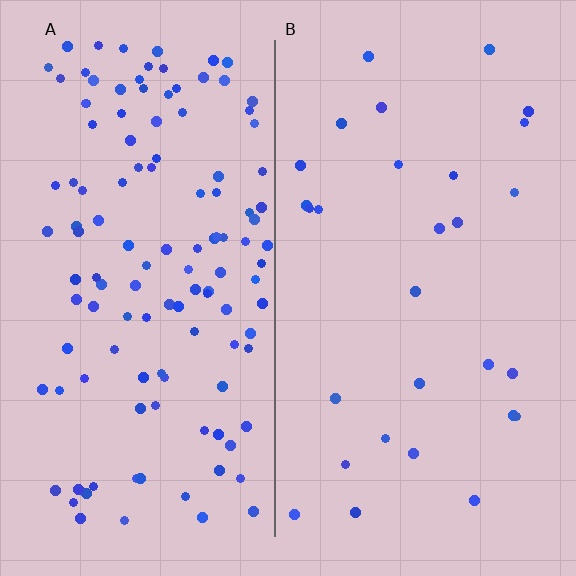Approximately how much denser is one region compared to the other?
Approximately 4.3× — region A over region B.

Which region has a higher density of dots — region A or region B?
A (the left).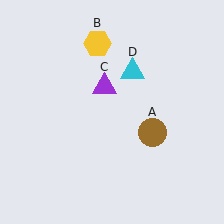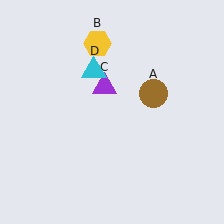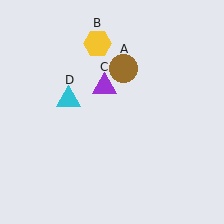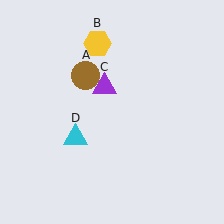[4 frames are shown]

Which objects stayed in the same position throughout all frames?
Yellow hexagon (object B) and purple triangle (object C) remained stationary.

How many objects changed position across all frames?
2 objects changed position: brown circle (object A), cyan triangle (object D).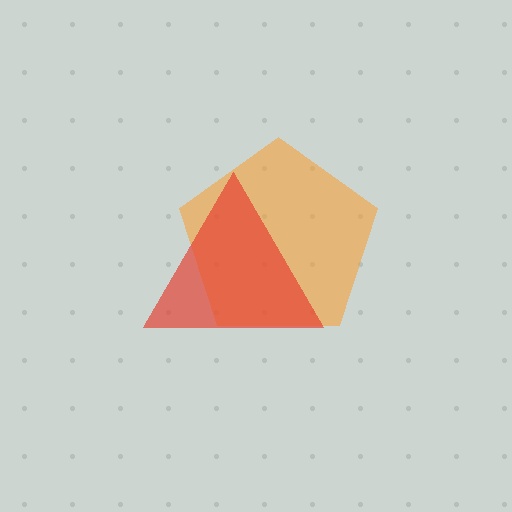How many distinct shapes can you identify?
There are 2 distinct shapes: an orange pentagon, a red triangle.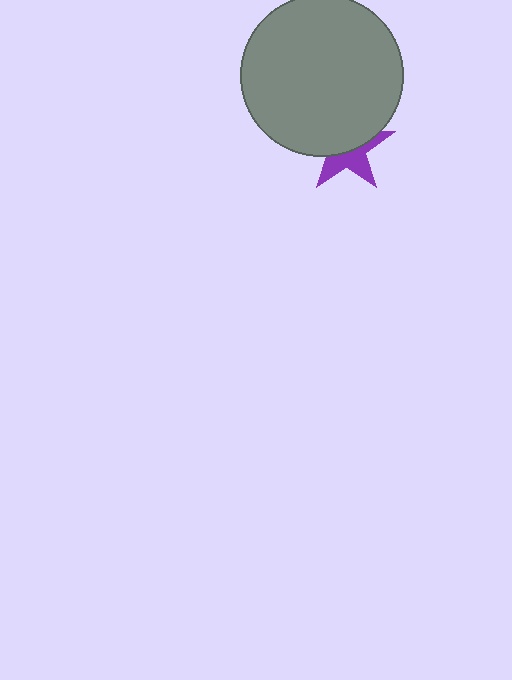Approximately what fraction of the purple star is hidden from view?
Roughly 56% of the purple star is hidden behind the gray circle.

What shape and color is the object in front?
The object in front is a gray circle.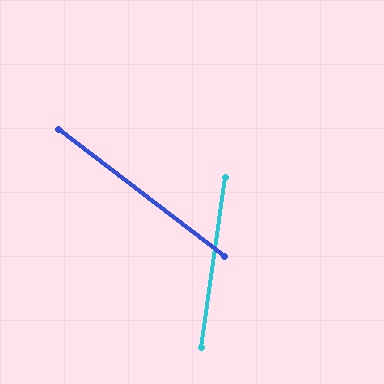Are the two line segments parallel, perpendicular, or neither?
Neither parallel nor perpendicular — they differ by about 60°.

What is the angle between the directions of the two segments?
Approximately 60 degrees.